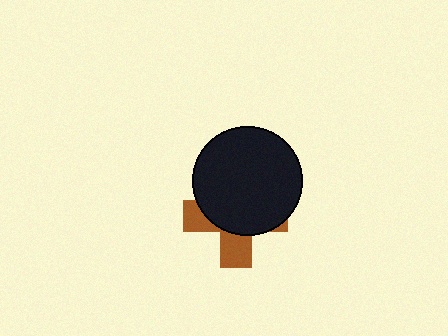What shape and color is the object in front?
The object in front is a black circle.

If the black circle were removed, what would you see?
You would see the complete brown cross.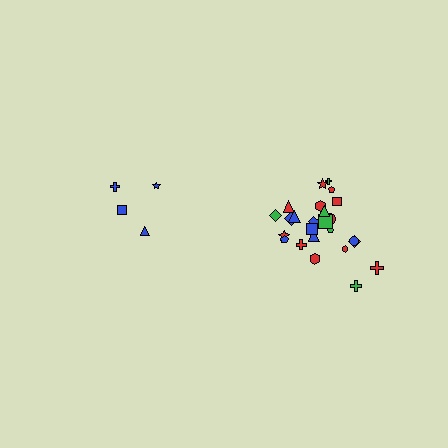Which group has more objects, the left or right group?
The right group.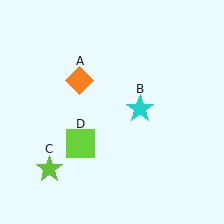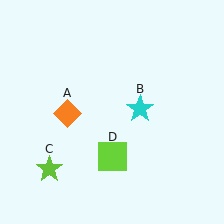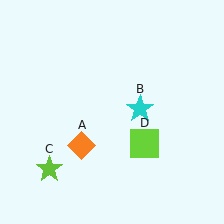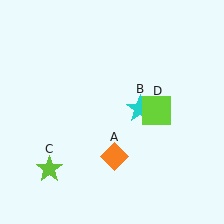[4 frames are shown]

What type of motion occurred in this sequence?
The orange diamond (object A), lime square (object D) rotated counterclockwise around the center of the scene.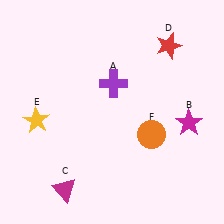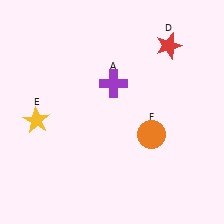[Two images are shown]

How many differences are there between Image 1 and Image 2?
There are 2 differences between the two images.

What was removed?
The magenta star (B), the magenta triangle (C) were removed in Image 2.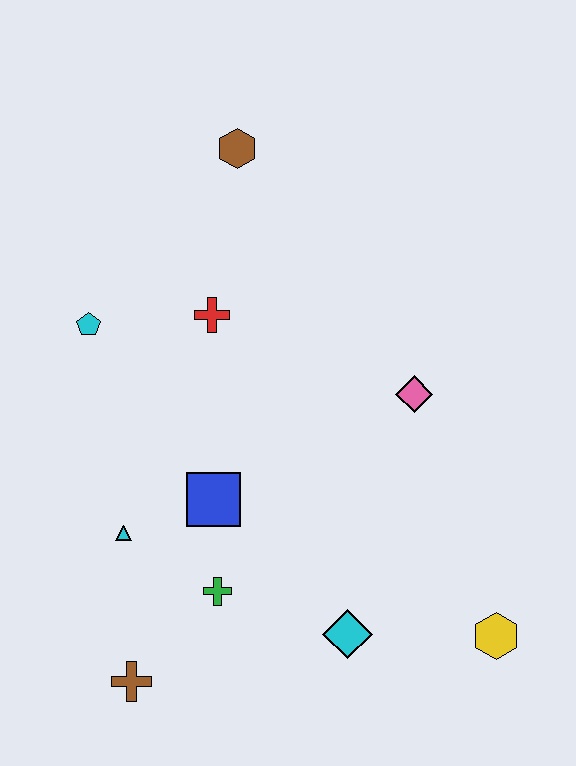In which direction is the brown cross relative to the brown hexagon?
The brown cross is below the brown hexagon.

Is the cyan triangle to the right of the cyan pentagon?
Yes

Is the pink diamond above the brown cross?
Yes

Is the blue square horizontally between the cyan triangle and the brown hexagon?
Yes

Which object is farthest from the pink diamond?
The brown cross is farthest from the pink diamond.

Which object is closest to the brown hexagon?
The red cross is closest to the brown hexagon.